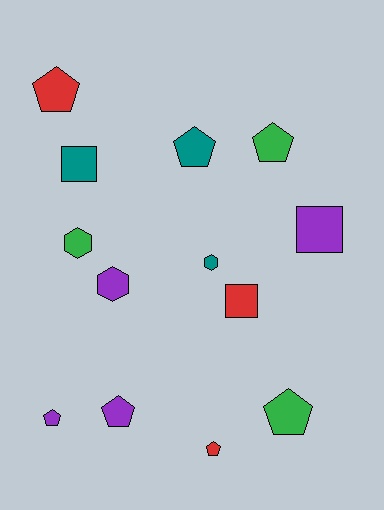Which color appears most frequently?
Purple, with 4 objects.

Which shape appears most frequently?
Pentagon, with 7 objects.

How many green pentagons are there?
There are 2 green pentagons.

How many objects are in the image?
There are 13 objects.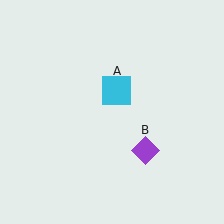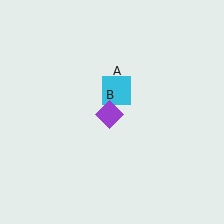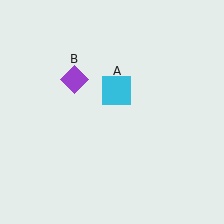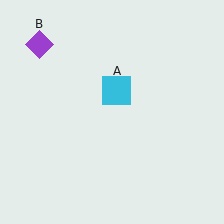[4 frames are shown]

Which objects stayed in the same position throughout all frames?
Cyan square (object A) remained stationary.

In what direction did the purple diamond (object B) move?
The purple diamond (object B) moved up and to the left.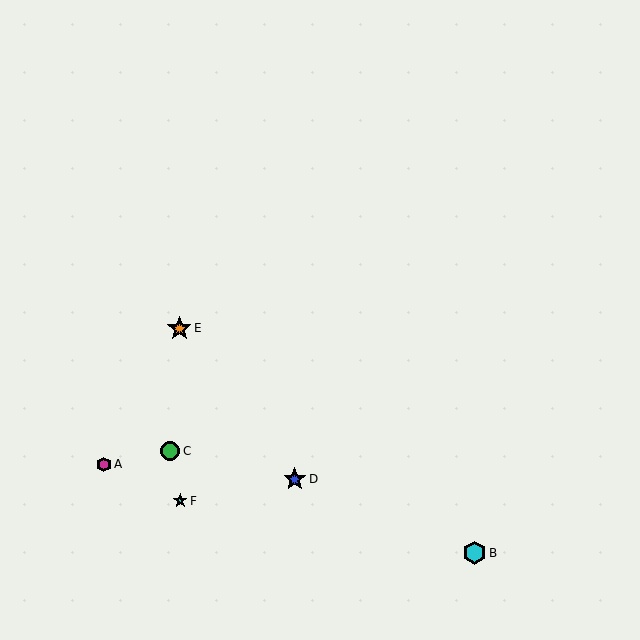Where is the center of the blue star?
The center of the blue star is at (295, 479).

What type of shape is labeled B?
Shape B is a cyan hexagon.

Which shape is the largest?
The orange star (labeled E) is the largest.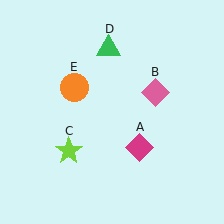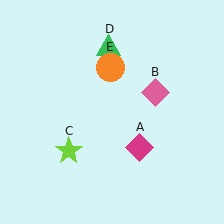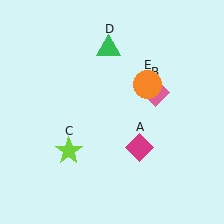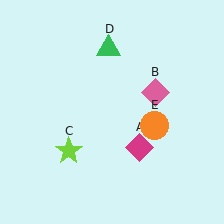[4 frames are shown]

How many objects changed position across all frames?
1 object changed position: orange circle (object E).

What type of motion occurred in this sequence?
The orange circle (object E) rotated clockwise around the center of the scene.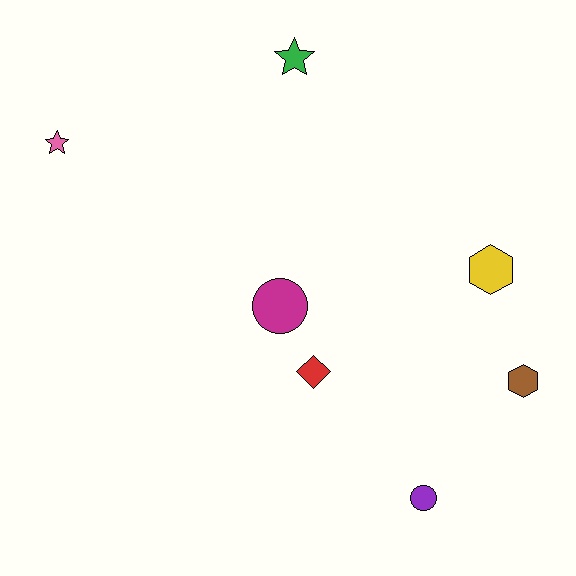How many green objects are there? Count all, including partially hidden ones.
There is 1 green object.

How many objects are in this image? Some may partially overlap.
There are 7 objects.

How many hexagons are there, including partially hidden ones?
There are 2 hexagons.